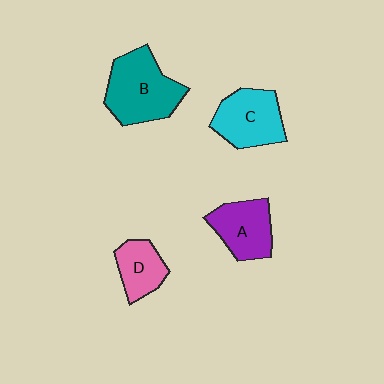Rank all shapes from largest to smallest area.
From largest to smallest: B (teal), C (cyan), A (purple), D (pink).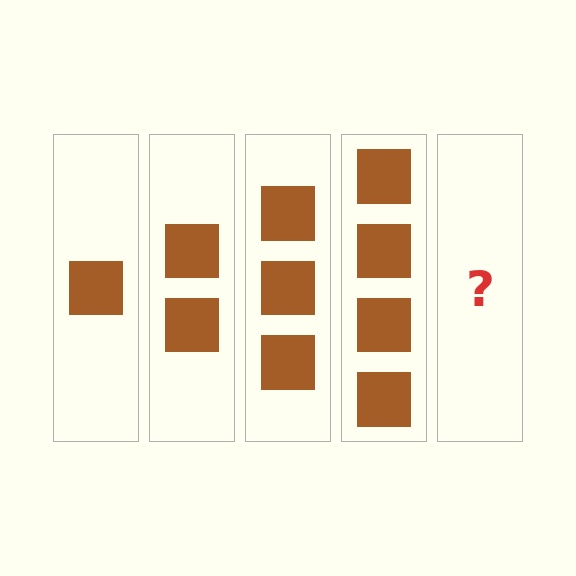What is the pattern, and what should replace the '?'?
The pattern is that each step adds one more square. The '?' should be 5 squares.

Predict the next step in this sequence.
The next step is 5 squares.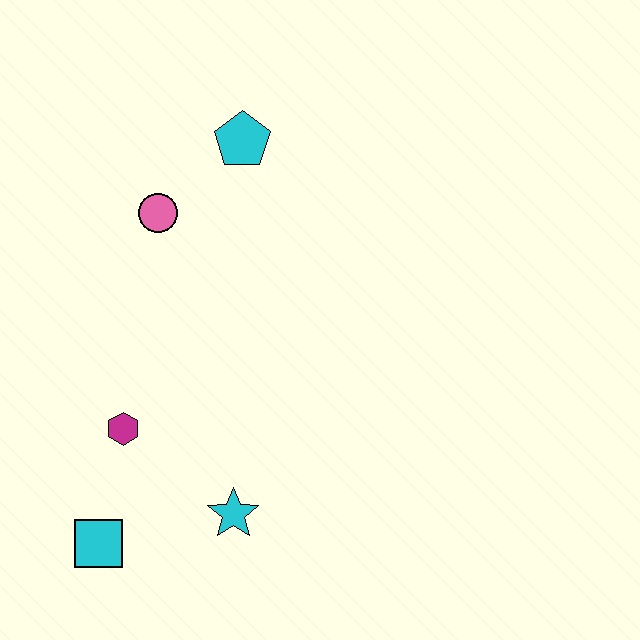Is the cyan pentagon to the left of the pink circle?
No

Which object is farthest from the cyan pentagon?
The cyan square is farthest from the cyan pentagon.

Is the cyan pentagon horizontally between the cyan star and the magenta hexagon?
No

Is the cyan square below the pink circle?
Yes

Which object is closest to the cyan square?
The magenta hexagon is closest to the cyan square.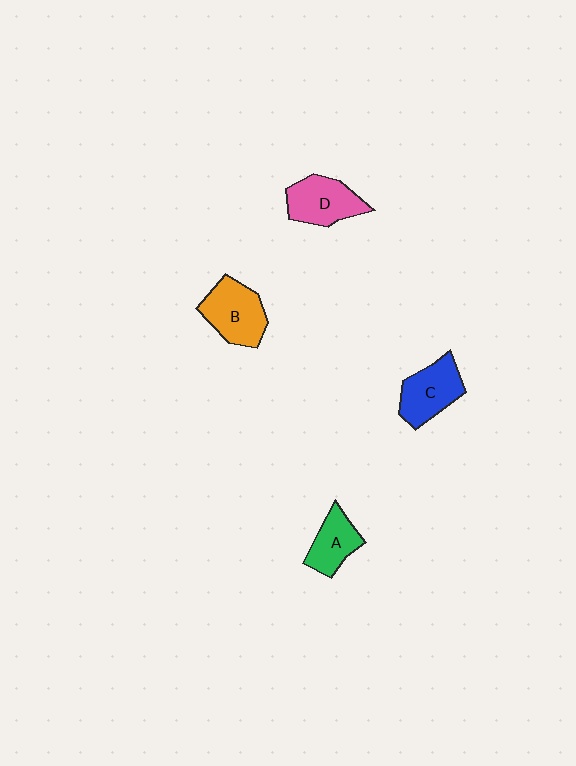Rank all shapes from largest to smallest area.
From largest to smallest: B (orange), D (pink), C (blue), A (green).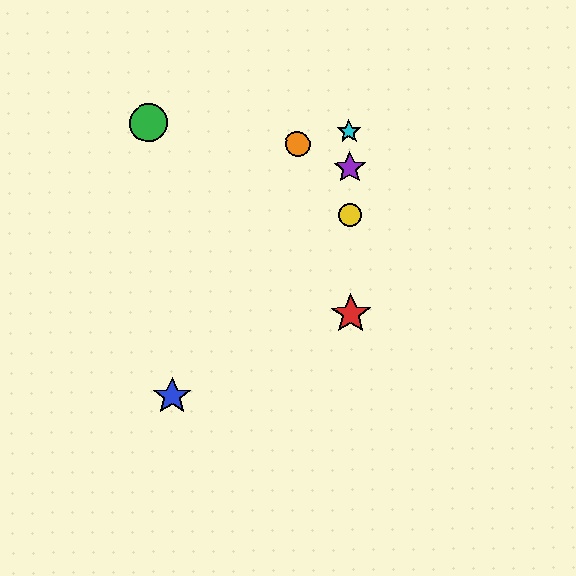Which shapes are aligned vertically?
The red star, the yellow circle, the purple star, the cyan star are aligned vertically.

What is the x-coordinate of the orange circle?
The orange circle is at x≈297.